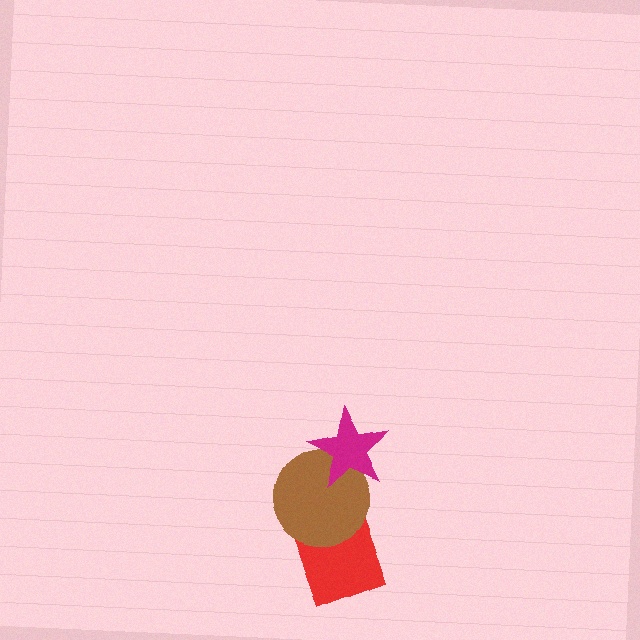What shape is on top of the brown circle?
The magenta star is on top of the brown circle.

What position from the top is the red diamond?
The red diamond is 3rd from the top.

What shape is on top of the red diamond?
The brown circle is on top of the red diamond.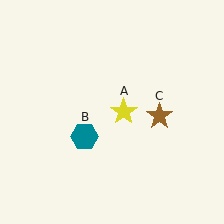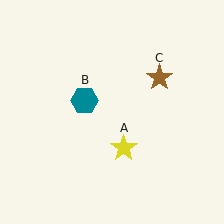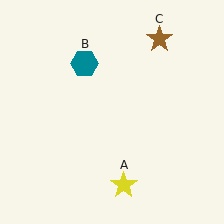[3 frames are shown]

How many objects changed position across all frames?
3 objects changed position: yellow star (object A), teal hexagon (object B), brown star (object C).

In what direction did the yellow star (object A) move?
The yellow star (object A) moved down.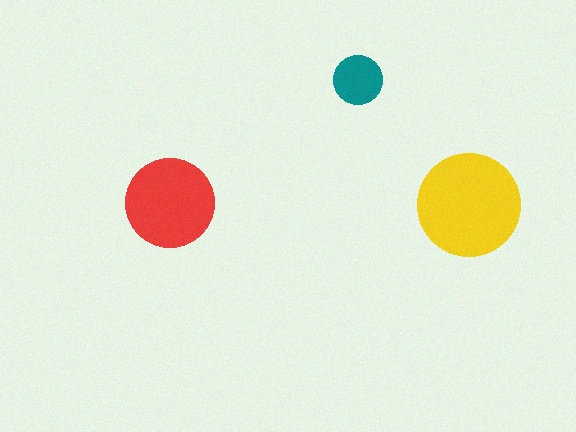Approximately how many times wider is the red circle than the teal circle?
About 2 times wider.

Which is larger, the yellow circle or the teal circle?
The yellow one.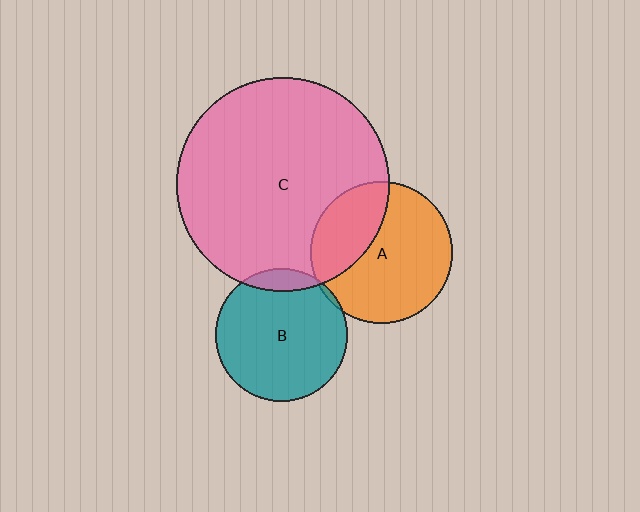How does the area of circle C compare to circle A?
Approximately 2.3 times.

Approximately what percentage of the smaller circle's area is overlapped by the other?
Approximately 30%.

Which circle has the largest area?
Circle C (pink).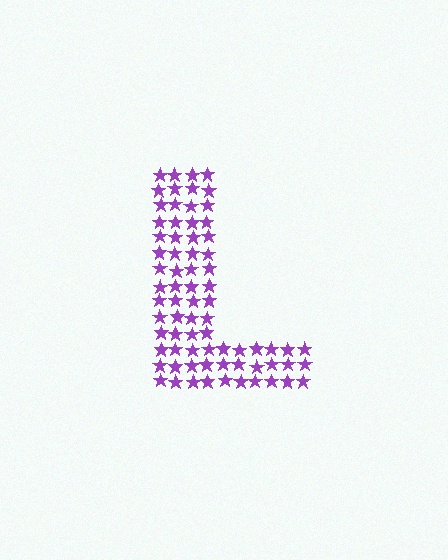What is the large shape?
The large shape is the letter L.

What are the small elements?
The small elements are stars.